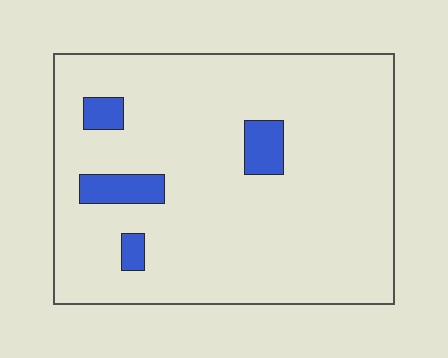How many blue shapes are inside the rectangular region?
4.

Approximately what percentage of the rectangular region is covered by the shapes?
Approximately 10%.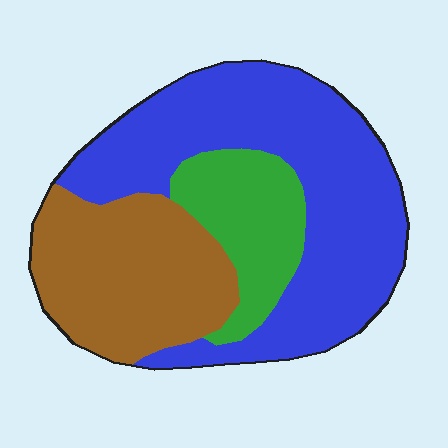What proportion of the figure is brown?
Brown takes up about one third (1/3) of the figure.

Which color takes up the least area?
Green, at roughly 15%.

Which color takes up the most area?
Blue, at roughly 50%.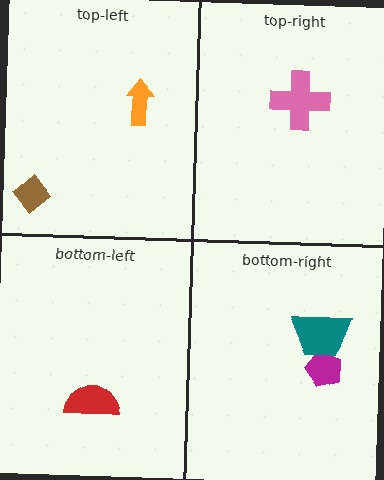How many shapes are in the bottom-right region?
2.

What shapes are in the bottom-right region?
The magenta pentagon, the teal trapezoid.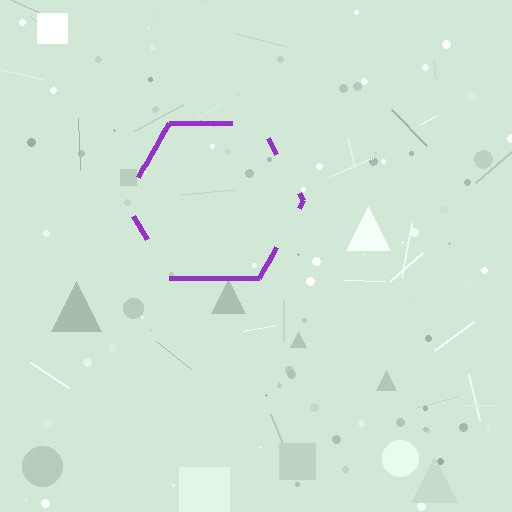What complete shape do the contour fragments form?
The contour fragments form a hexagon.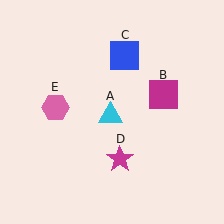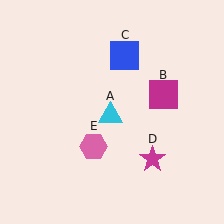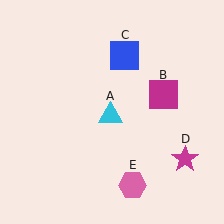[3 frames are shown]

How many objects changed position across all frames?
2 objects changed position: magenta star (object D), pink hexagon (object E).